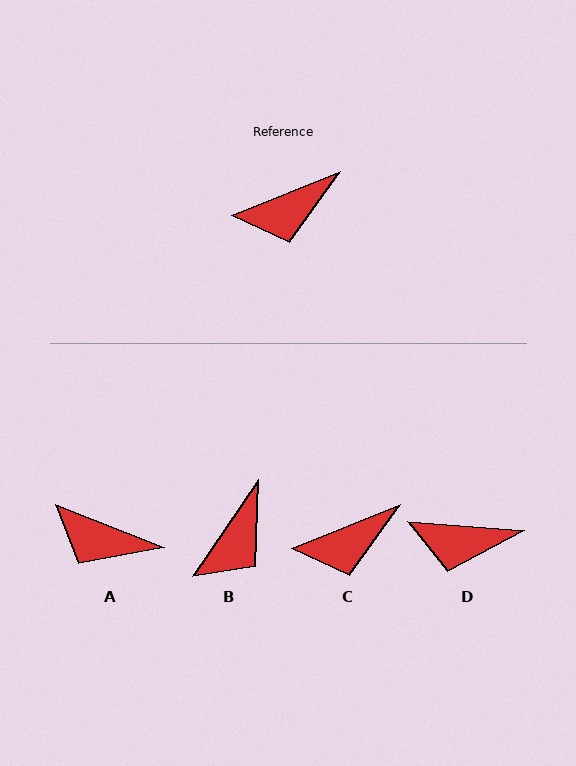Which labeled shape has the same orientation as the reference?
C.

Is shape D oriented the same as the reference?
No, it is off by about 26 degrees.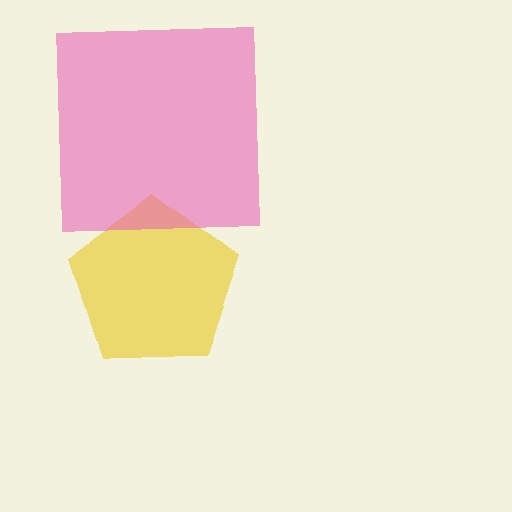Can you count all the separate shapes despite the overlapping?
Yes, there are 2 separate shapes.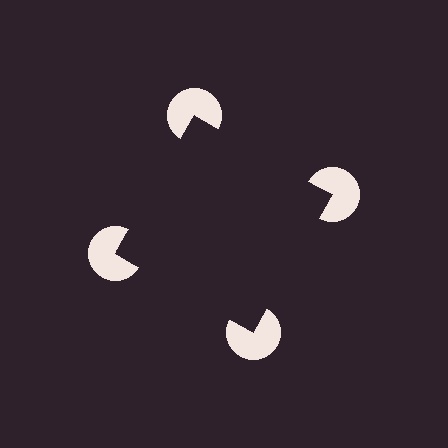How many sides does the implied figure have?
4 sides.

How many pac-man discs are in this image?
There are 4 — one at each vertex of the illusory square.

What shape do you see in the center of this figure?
An illusory square — its edges are inferred from the aligned wedge cuts in the pac-man discs, not physically drawn.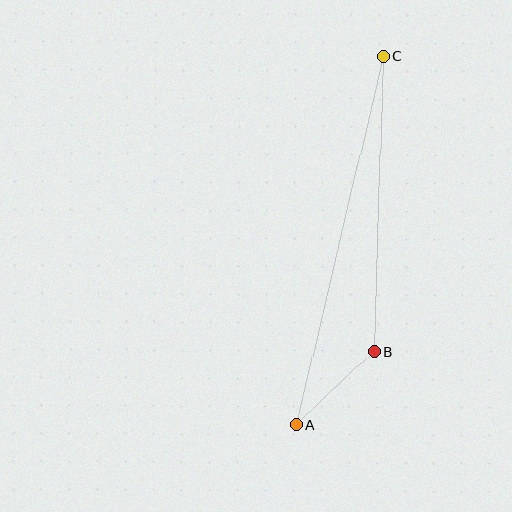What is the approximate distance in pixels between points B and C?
The distance between B and C is approximately 296 pixels.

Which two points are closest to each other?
Points A and B are closest to each other.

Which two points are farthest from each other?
Points A and C are farthest from each other.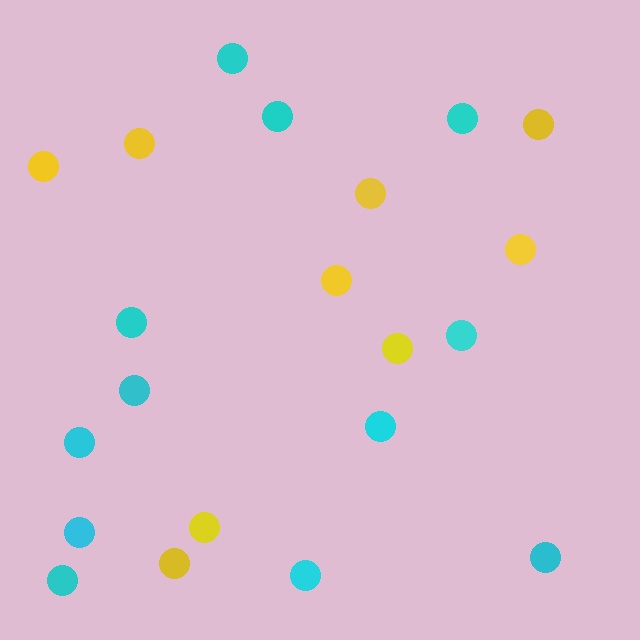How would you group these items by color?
There are 2 groups: one group of cyan circles (12) and one group of yellow circles (9).